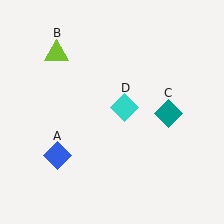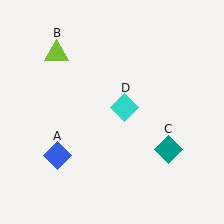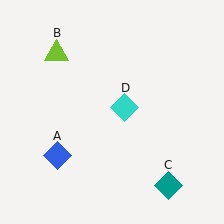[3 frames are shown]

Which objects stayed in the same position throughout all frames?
Blue diamond (object A) and lime triangle (object B) and cyan diamond (object D) remained stationary.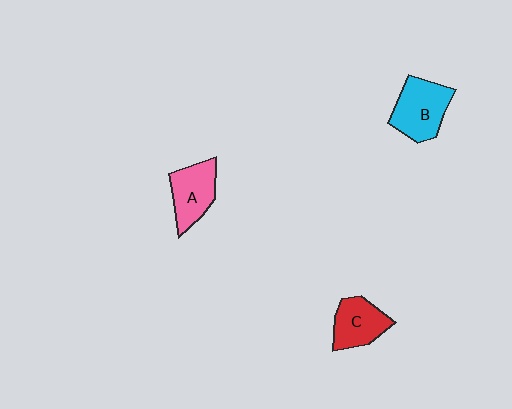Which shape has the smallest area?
Shape C (red).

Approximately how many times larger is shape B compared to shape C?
Approximately 1.2 times.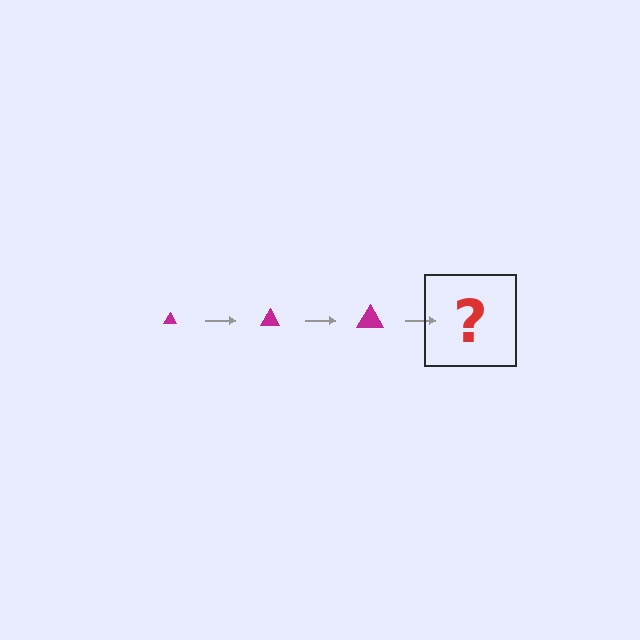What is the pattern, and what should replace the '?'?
The pattern is that the triangle gets progressively larger each step. The '?' should be a magenta triangle, larger than the previous one.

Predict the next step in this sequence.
The next step is a magenta triangle, larger than the previous one.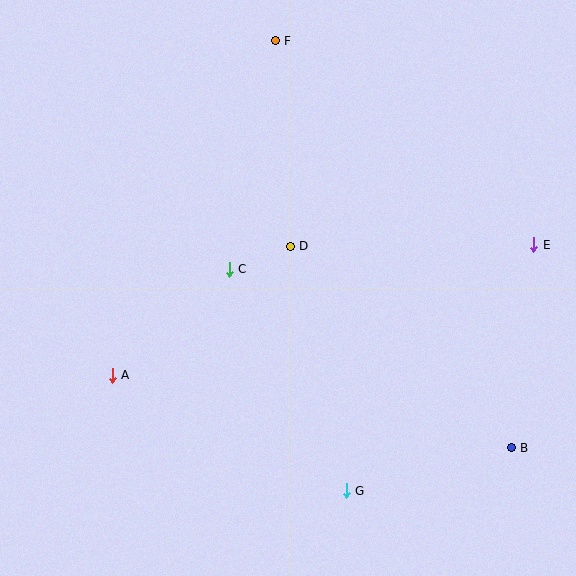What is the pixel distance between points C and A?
The distance between C and A is 158 pixels.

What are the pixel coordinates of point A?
Point A is at (112, 375).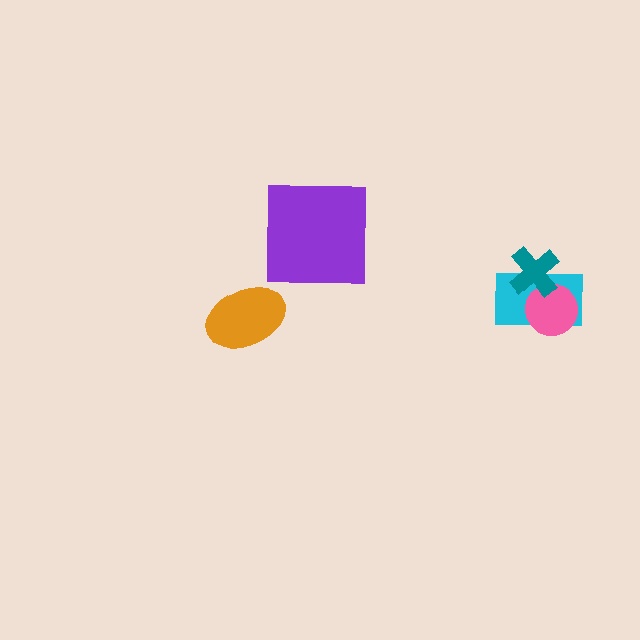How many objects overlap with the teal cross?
2 objects overlap with the teal cross.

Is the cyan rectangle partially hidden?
Yes, it is partially covered by another shape.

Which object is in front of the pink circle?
The teal cross is in front of the pink circle.